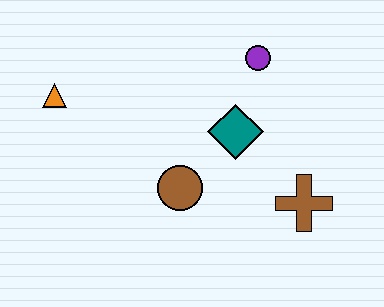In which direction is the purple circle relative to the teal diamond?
The purple circle is above the teal diamond.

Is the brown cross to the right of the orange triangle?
Yes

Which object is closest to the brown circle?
The teal diamond is closest to the brown circle.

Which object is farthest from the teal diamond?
The orange triangle is farthest from the teal diamond.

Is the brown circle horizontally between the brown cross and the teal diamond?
No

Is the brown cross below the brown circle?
Yes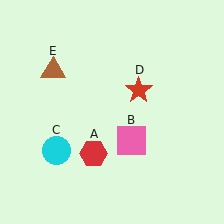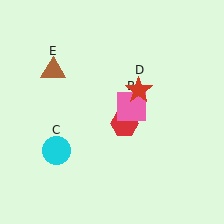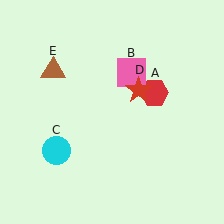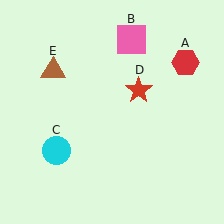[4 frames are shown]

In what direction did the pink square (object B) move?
The pink square (object B) moved up.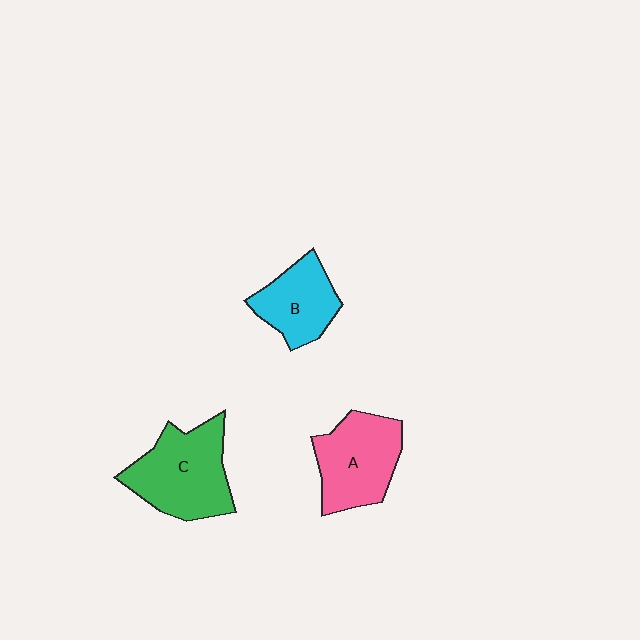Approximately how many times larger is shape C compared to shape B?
Approximately 1.5 times.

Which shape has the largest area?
Shape C (green).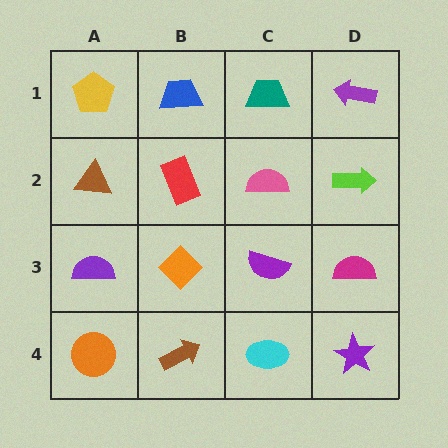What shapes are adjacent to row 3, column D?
A lime arrow (row 2, column D), a purple star (row 4, column D), a purple semicircle (row 3, column C).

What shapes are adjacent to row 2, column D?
A purple arrow (row 1, column D), a magenta semicircle (row 3, column D), a pink semicircle (row 2, column C).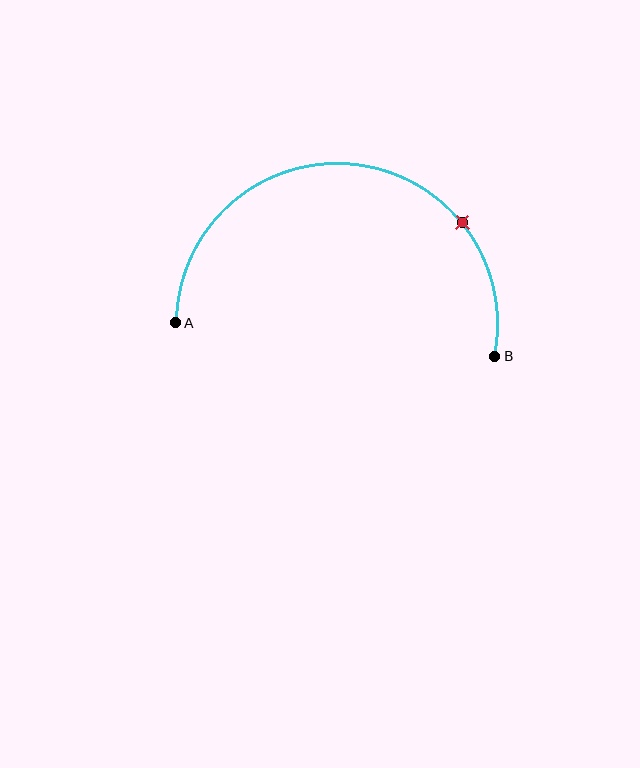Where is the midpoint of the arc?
The arc midpoint is the point on the curve farthest from the straight line joining A and B. It sits above that line.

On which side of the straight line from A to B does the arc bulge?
The arc bulges above the straight line connecting A and B.